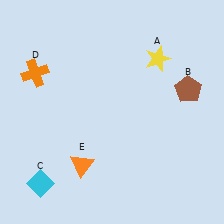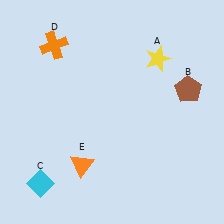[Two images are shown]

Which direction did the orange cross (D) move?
The orange cross (D) moved up.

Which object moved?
The orange cross (D) moved up.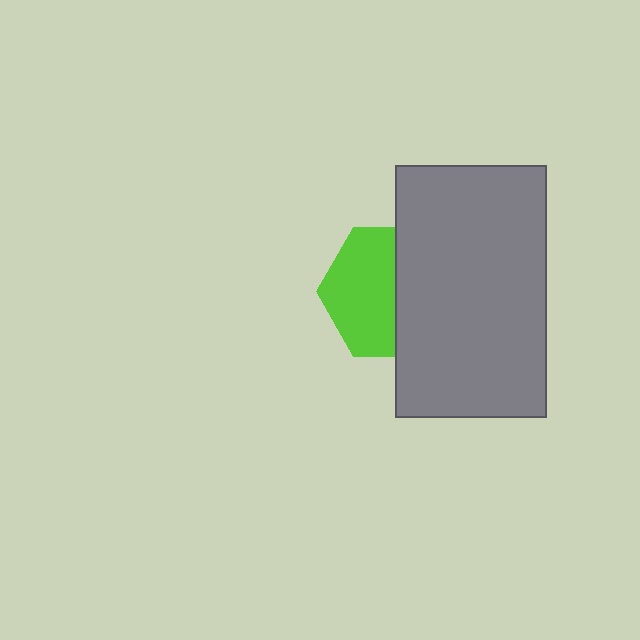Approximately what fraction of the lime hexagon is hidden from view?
Roughly 46% of the lime hexagon is hidden behind the gray rectangle.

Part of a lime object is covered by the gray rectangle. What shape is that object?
It is a hexagon.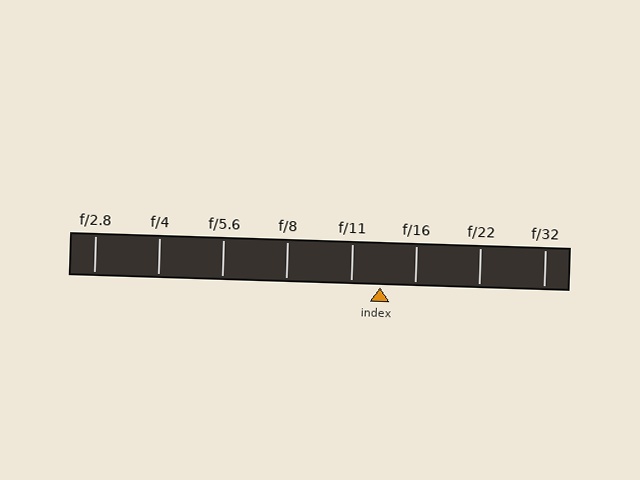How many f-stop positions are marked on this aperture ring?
There are 8 f-stop positions marked.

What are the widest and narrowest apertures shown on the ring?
The widest aperture shown is f/2.8 and the narrowest is f/32.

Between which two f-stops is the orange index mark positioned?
The index mark is between f/11 and f/16.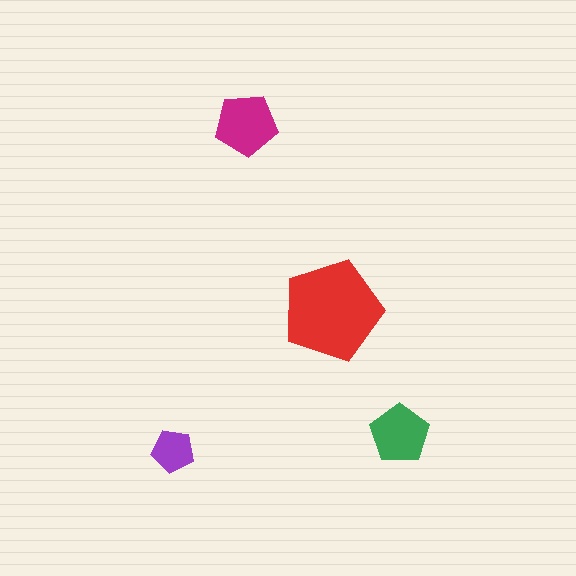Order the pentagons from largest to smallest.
the red one, the magenta one, the green one, the purple one.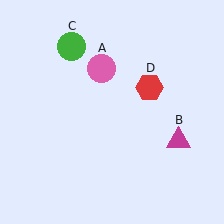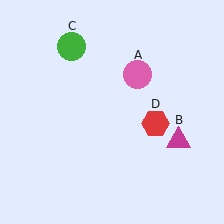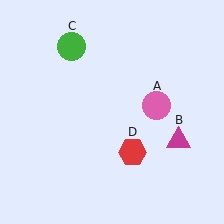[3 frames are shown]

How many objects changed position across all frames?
2 objects changed position: pink circle (object A), red hexagon (object D).